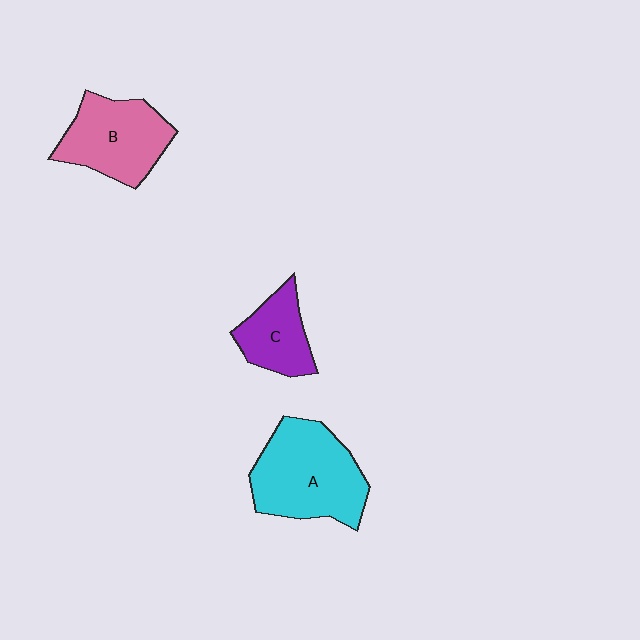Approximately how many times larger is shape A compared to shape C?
Approximately 1.9 times.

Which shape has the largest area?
Shape A (cyan).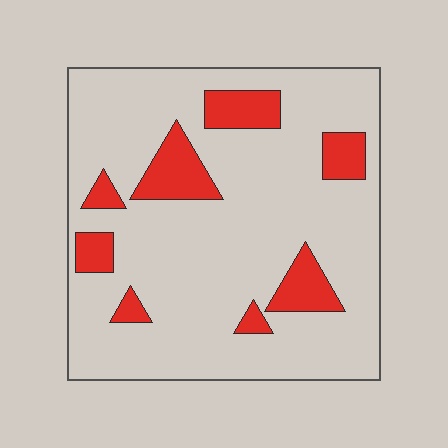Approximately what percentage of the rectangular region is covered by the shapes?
Approximately 15%.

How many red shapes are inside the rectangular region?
8.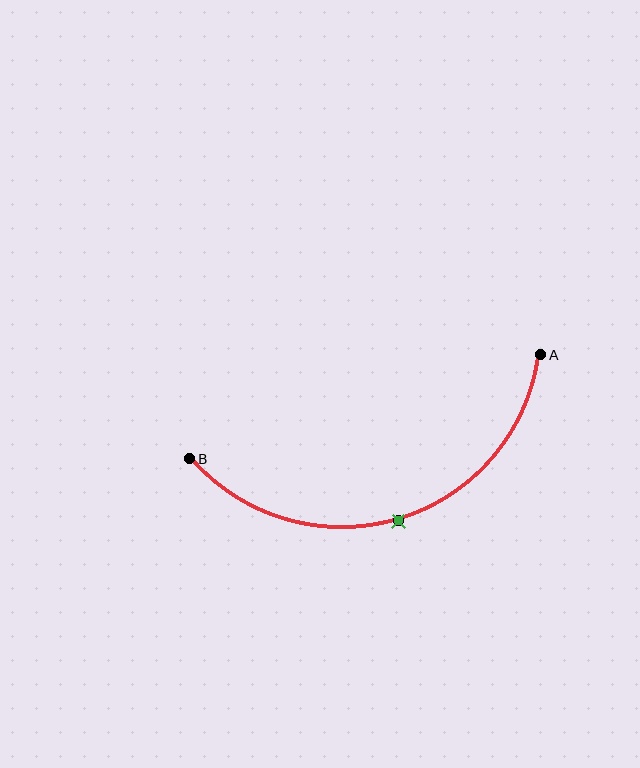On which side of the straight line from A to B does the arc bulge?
The arc bulges below the straight line connecting A and B.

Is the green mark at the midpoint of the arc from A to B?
Yes. The green mark lies on the arc at equal arc-length from both A and B — it is the arc midpoint.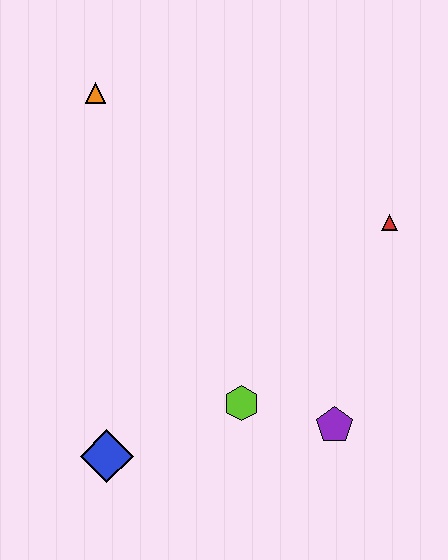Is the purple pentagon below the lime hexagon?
Yes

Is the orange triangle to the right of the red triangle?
No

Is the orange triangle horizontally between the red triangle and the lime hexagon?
No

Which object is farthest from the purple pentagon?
The orange triangle is farthest from the purple pentagon.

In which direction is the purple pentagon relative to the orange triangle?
The purple pentagon is below the orange triangle.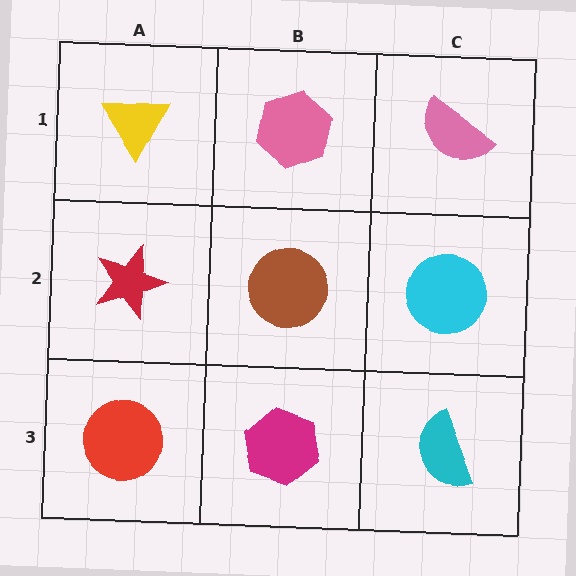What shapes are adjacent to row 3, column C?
A cyan circle (row 2, column C), a magenta hexagon (row 3, column B).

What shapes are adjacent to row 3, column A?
A red star (row 2, column A), a magenta hexagon (row 3, column B).